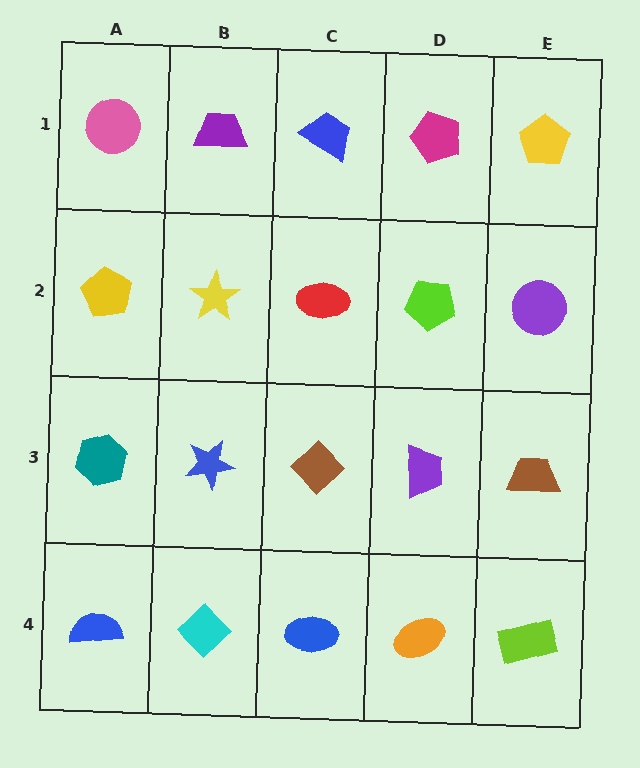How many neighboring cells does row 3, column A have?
3.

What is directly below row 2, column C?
A brown diamond.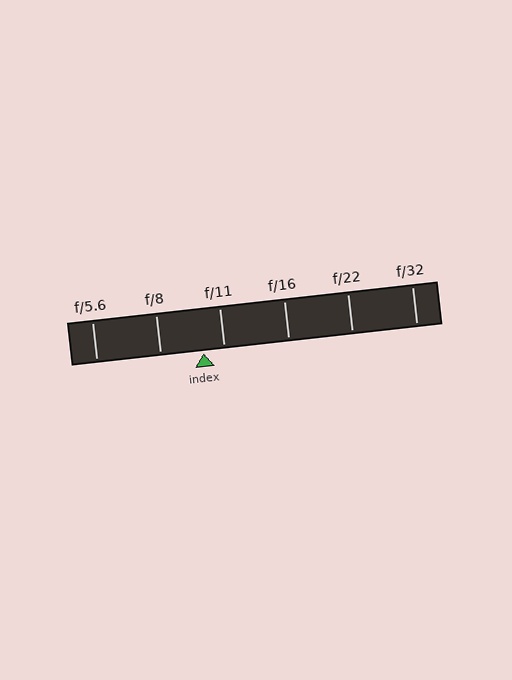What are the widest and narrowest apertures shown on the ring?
The widest aperture shown is f/5.6 and the narrowest is f/32.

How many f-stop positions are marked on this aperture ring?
There are 6 f-stop positions marked.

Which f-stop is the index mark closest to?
The index mark is closest to f/11.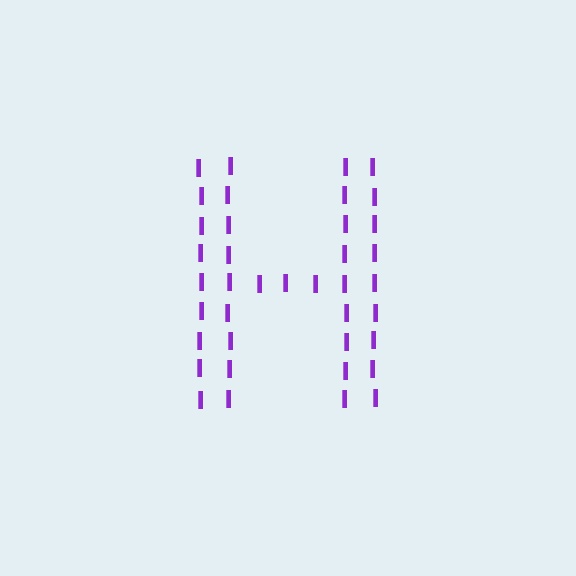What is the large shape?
The large shape is the letter H.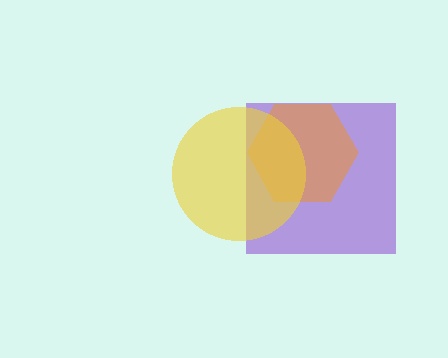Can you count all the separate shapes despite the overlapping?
Yes, there are 3 separate shapes.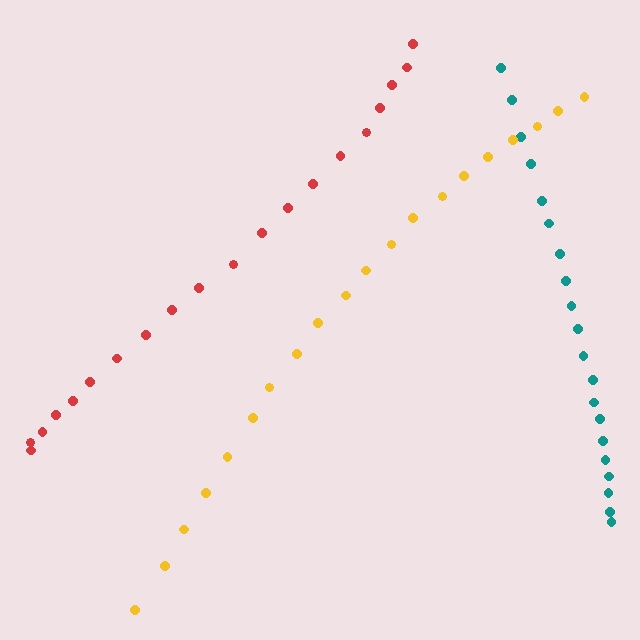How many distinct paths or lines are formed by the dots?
There are 3 distinct paths.